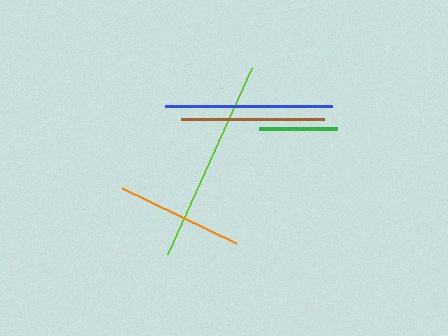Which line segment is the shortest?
The green line is the shortest at approximately 78 pixels.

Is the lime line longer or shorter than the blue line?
The lime line is longer than the blue line.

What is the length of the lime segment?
The lime segment is approximately 204 pixels long.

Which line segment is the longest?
The lime line is the longest at approximately 204 pixels.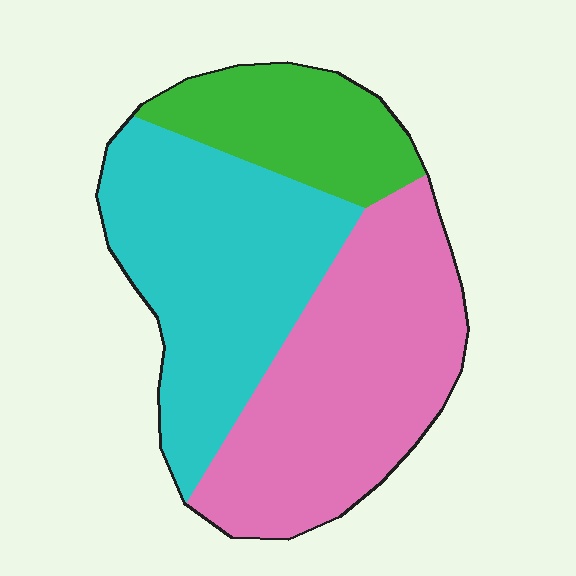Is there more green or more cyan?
Cyan.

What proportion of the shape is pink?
Pink takes up between a third and a half of the shape.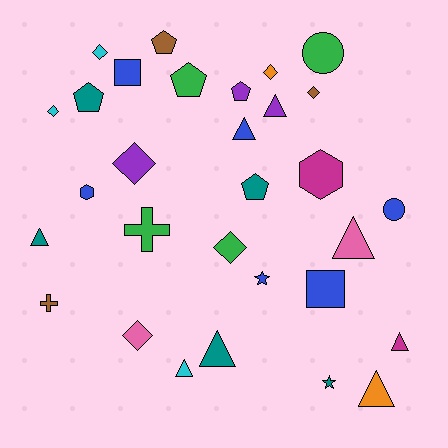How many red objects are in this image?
There are no red objects.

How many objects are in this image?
There are 30 objects.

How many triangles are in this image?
There are 8 triangles.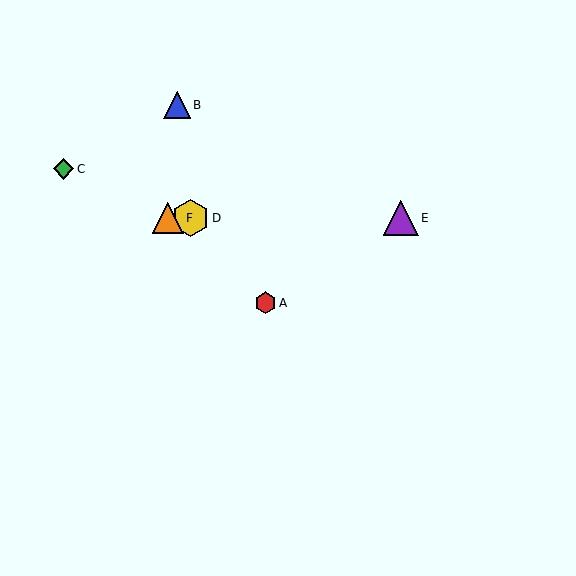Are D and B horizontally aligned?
No, D is at y≈218 and B is at y≈105.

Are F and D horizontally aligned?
Yes, both are at y≈218.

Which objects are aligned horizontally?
Objects D, E, F are aligned horizontally.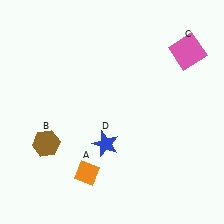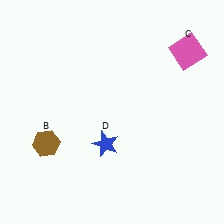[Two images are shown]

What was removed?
The orange diamond (A) was removed in Image 2.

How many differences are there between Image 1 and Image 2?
There is 1 difference between the two images.